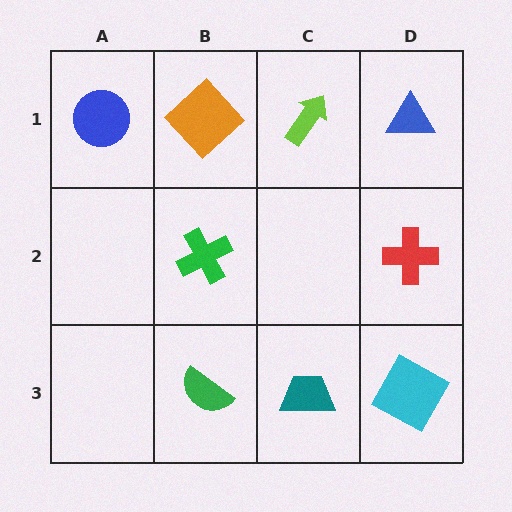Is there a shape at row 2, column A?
No, that cell is empty.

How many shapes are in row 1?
4 shapes.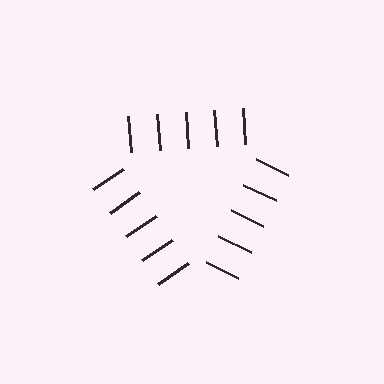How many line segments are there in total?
15 — 5 along each of the 3 edges.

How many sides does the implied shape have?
3 sides — the line-ends trace a triangle.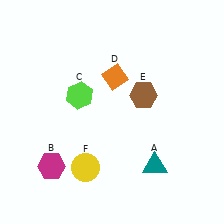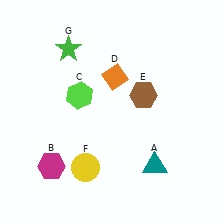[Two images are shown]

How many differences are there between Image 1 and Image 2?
There is 1 difference between the two images.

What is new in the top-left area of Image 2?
A green star (G) was added in the top-left area of Image 2.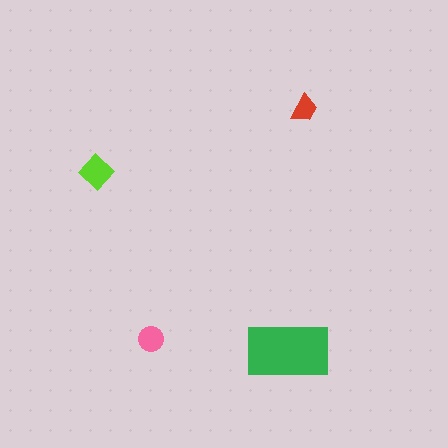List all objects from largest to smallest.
The green rectangle, the lime diamond, the pink circle, the red trapezoid.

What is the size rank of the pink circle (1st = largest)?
3rd.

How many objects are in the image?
There are 4 objects in the image.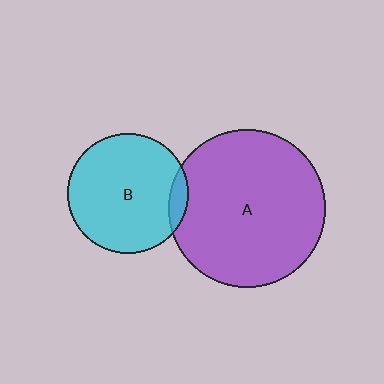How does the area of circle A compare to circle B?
Approximately 1.7 times.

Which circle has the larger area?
Circle A (purple).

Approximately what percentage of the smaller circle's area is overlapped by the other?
Approximately 10%.